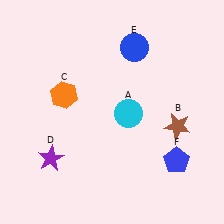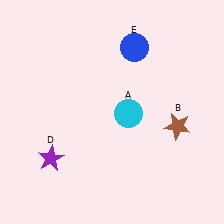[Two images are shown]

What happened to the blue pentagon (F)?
The blue pentagon (F) was removed in Image 2. It was in the bottom-right area of Image 1.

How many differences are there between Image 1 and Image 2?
There are 2 differences between the two images.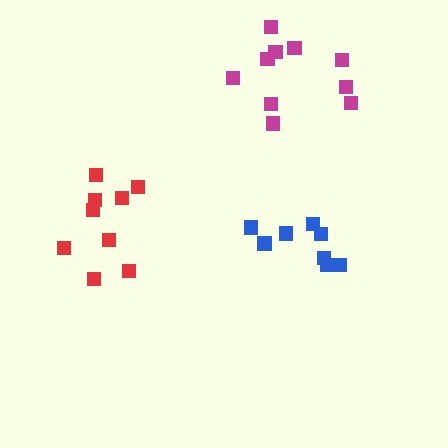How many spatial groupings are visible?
There are 3 spatial groupings.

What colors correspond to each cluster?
The clusters are colored: red, blue, magenta.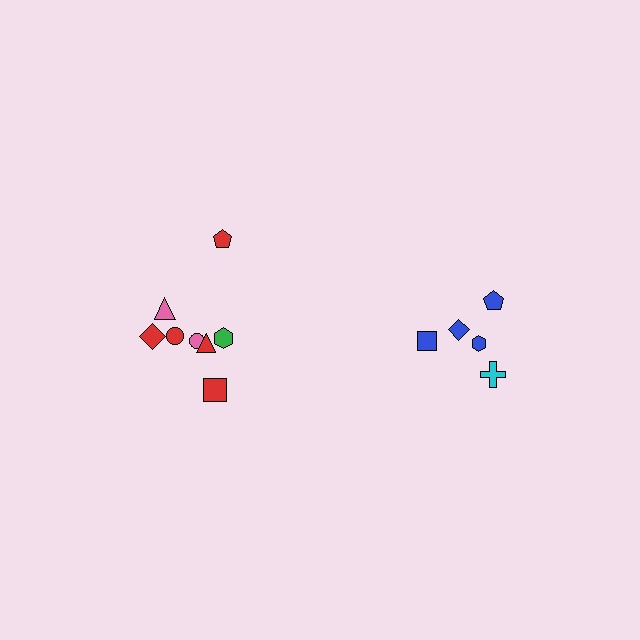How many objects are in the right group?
There are 5 objects.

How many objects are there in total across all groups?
There are 13 objects.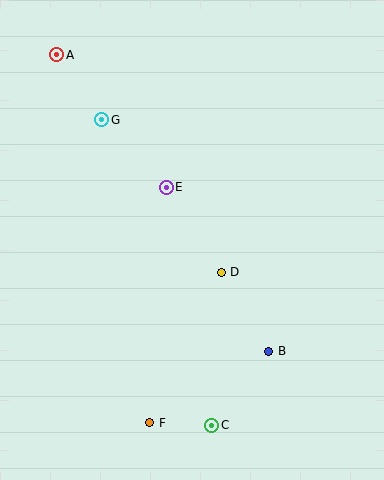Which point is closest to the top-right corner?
Point E is closest to the top-right corner.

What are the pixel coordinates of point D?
Point D is at (221, 272).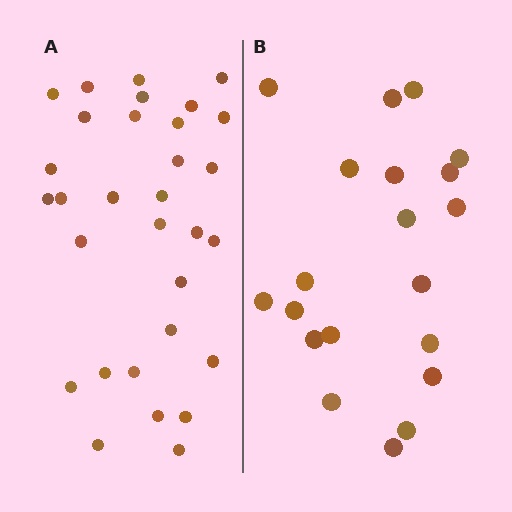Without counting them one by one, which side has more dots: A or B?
Region A (the left region) has more dots.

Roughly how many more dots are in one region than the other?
Region A has roughly 12 or so more dots than region B.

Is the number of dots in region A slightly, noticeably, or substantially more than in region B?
Region A has substantially more. The ratio is roughly 1.6 to 1.